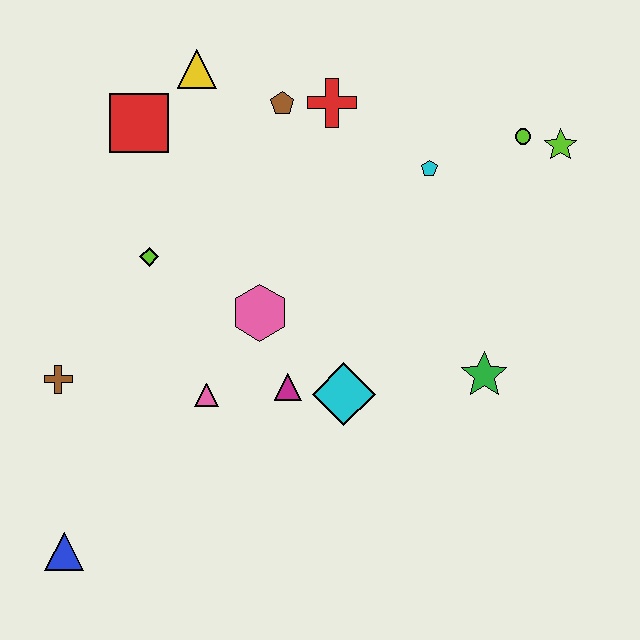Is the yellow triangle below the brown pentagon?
No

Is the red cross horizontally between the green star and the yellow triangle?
Yes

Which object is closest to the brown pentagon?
The red cross is closest to the brown pentagon.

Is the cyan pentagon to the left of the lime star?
Yes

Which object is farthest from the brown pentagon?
The blue triangle is farthest from the brown pentagon.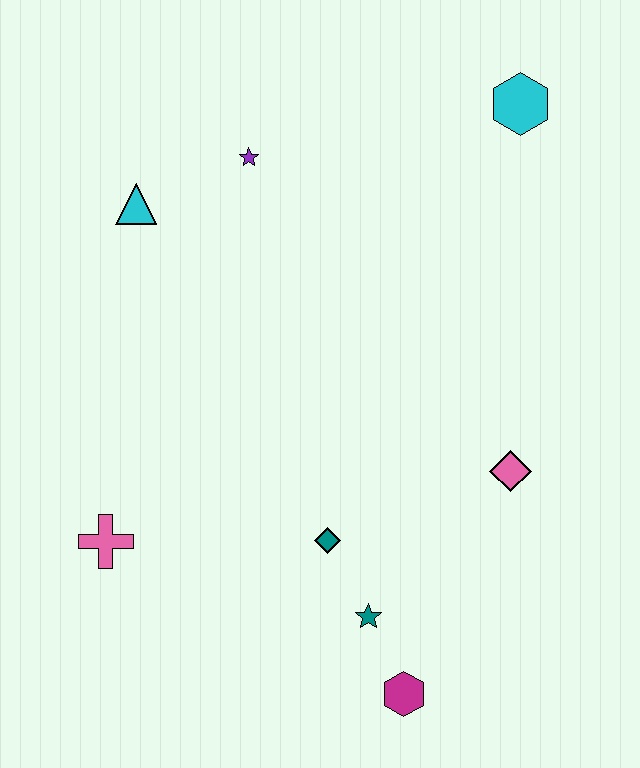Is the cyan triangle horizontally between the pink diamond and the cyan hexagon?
No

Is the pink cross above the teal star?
Yes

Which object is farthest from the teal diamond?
The cyan hexagon is farthest from the teal diamond.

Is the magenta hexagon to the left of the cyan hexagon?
Yes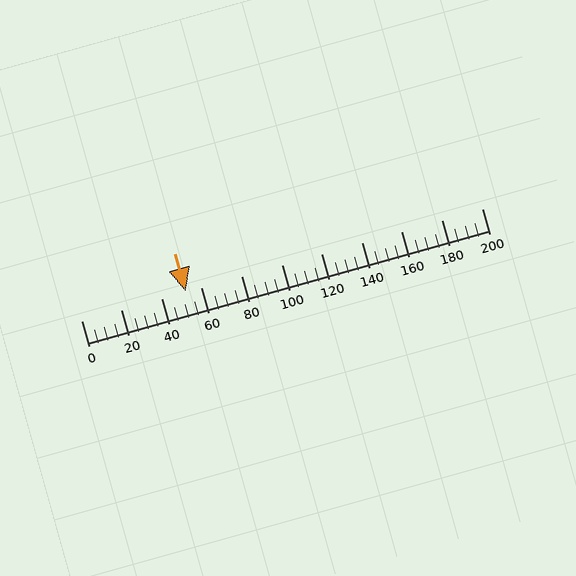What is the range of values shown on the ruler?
The ruler shows values from 0 to 200.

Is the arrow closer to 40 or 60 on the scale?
The arrow is closer to 60.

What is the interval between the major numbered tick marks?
The major tick marks are spaced 20 units apart.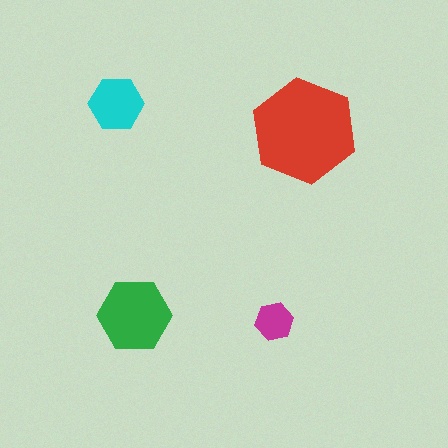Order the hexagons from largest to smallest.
the red one, the green one, the cyan one, the magenta one.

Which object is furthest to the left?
The cyan hexagon is leftmost.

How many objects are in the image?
There are 4 objects in the image.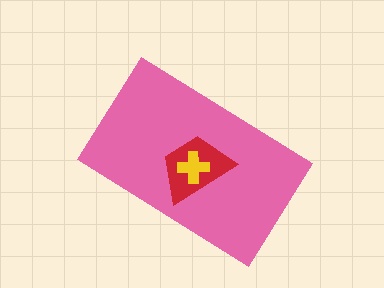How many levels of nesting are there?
3.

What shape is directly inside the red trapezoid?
The yellow cross.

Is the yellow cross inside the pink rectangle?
Yes.